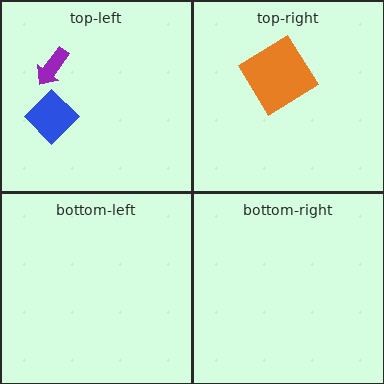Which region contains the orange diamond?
The top-right region.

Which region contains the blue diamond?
The top-left region.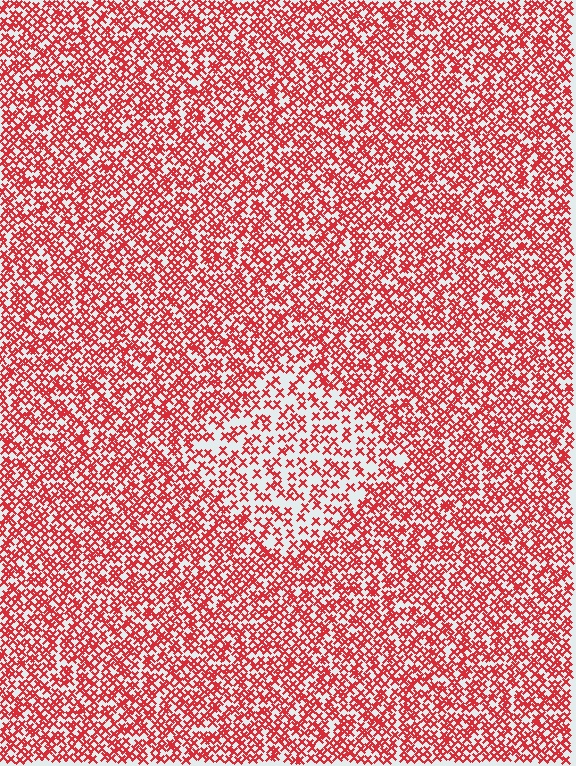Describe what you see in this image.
The image contains small red elements arranged at two different densities. A diamond-shaped region is visible where the elements are less densely packed than the surrounding area.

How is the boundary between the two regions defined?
The boundary is defined by a change in element density (approximately 1.9x ratio). All elements are the same color, size, and shape.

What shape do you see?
I see a diamond.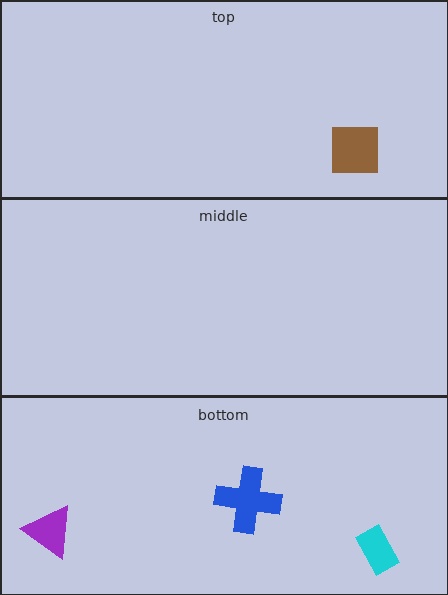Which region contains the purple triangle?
The bottom region.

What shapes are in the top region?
The brown square.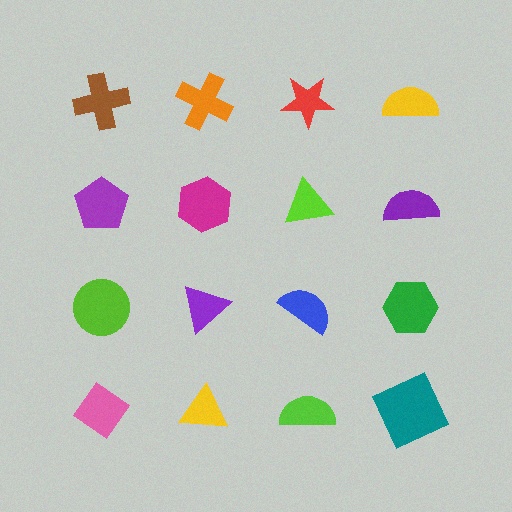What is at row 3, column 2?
A purple triangle.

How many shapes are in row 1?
4 shapes.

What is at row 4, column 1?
A pink diamond.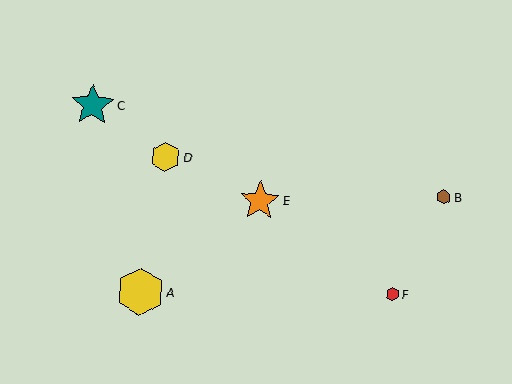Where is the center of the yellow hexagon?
The center of the yellow hexagon is at (140, 292).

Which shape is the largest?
The yellow hexagon (labeled A) is the largest.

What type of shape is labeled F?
Shape F is a red hexagon.